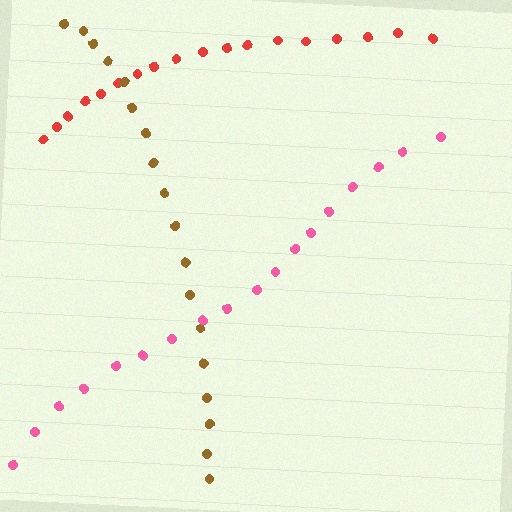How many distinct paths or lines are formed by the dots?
There are 3 distinct paths.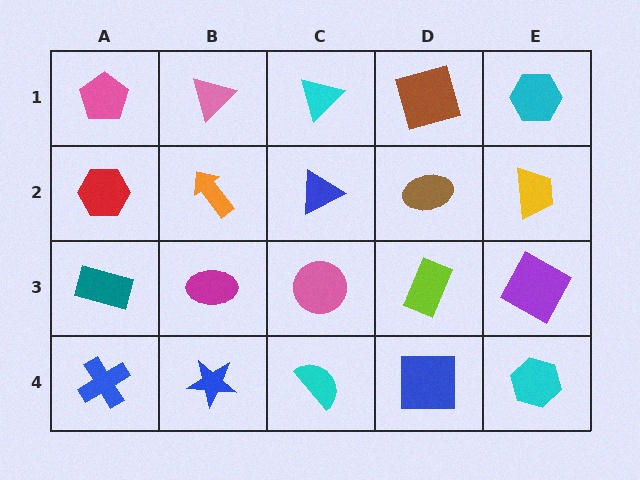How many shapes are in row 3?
5 shapes.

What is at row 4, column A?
A blue cross.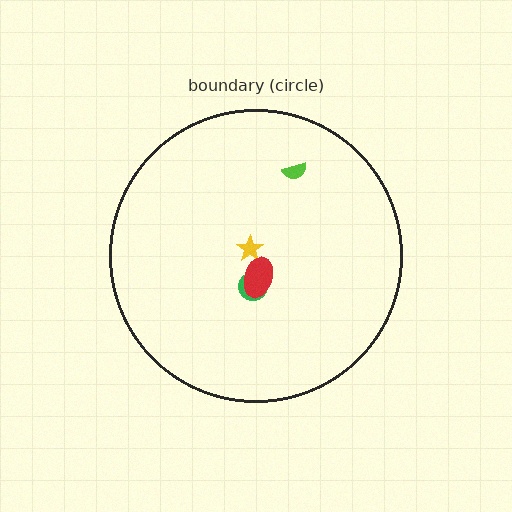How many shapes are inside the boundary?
4 inside, 0 outside.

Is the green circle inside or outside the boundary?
Inside.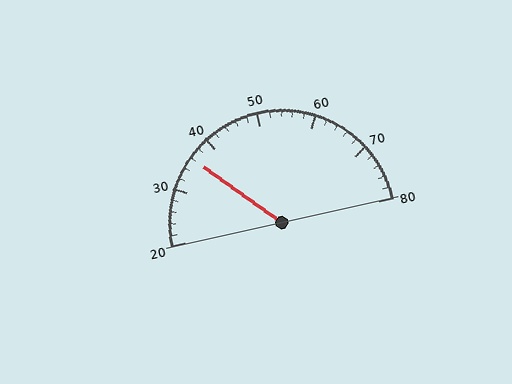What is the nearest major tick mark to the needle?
The nearest major tick mark is 40.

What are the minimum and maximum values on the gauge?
The gauge ranges from 20 to 80.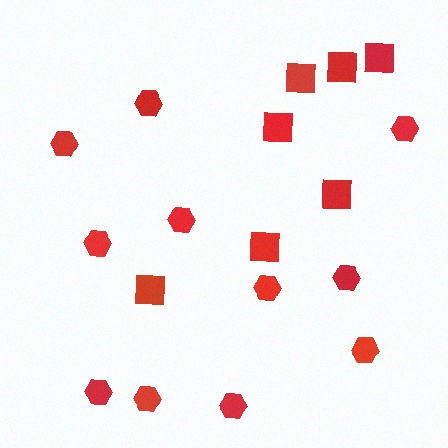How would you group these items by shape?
There are 2 groups: one group of hexagons (11) and one group of squares (7).